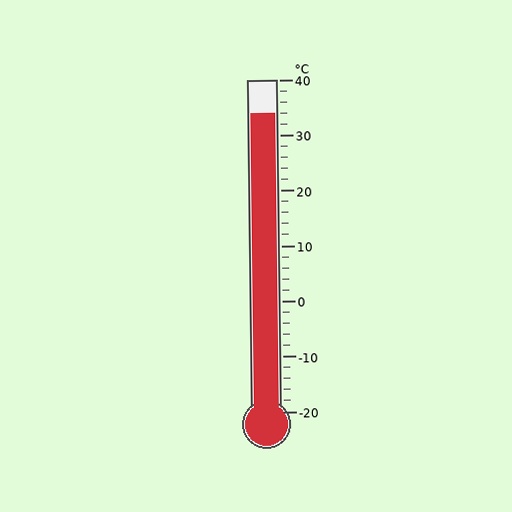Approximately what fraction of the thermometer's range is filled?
The thermometer is filled to approximately 90% of its range.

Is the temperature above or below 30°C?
The temperature is above 30°C.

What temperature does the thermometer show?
The thermometer shows approximately 34°C.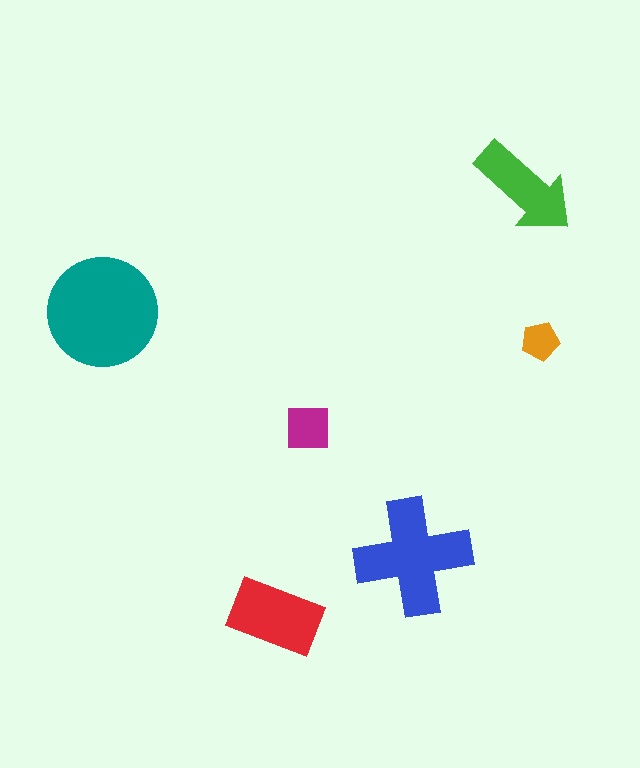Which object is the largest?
The teal circle.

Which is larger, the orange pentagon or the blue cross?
The blue cross.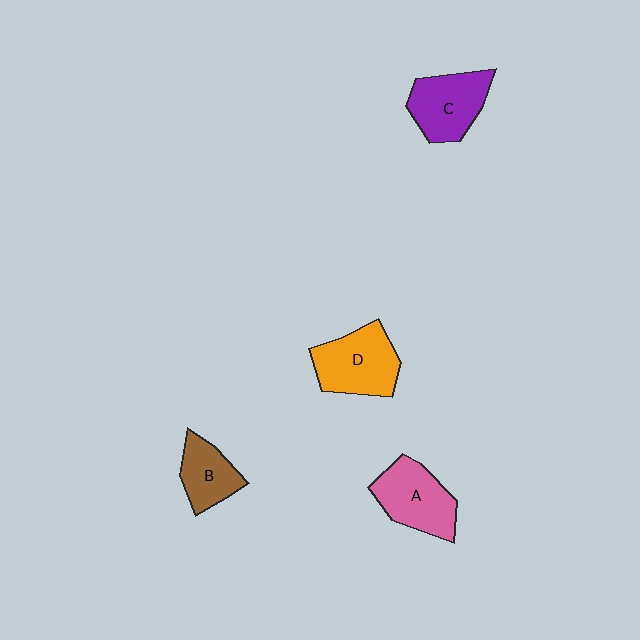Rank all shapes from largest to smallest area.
From largest to smallest: D (orange), A (pink), C (purple), B (brown).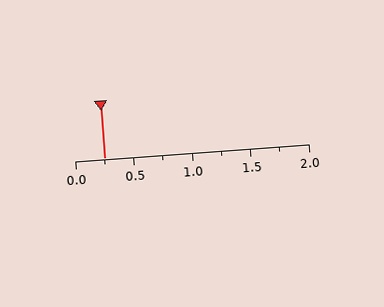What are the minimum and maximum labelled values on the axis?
The axis runs from 0.0 to 2.0.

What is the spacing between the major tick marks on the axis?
The major ticks are spaced 0.5 apart.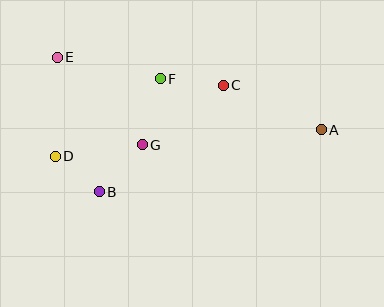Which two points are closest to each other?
Points B and D are closest to each other.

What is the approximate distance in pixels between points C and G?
The distance between C and G is approximately 101 pixels.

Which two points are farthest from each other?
Points A and E are farthest from each other.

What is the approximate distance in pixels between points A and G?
The distance between A and G is approximately 180 pixels.